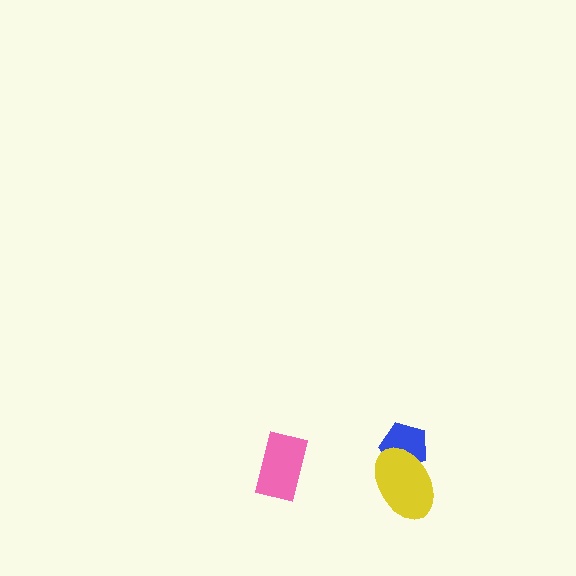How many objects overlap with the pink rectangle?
0 objects overlap with the pink rectangle.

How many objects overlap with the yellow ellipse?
1 object overlaps with the yellow ellipse.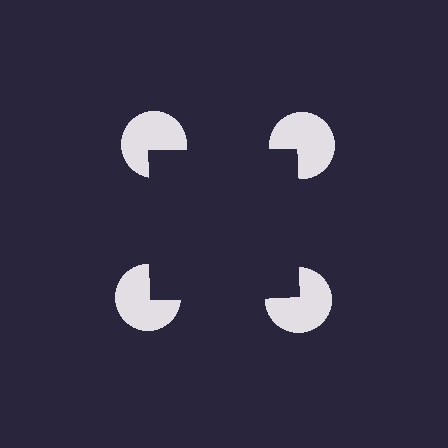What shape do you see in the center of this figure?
An illusory square — its edges are inferred from the aligned wedge cuts in the pac-man discs, not physically drawn.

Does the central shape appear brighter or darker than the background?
It typically appears slightly darker than the background, even though no actual brightness change is drawn.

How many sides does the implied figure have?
4 sides.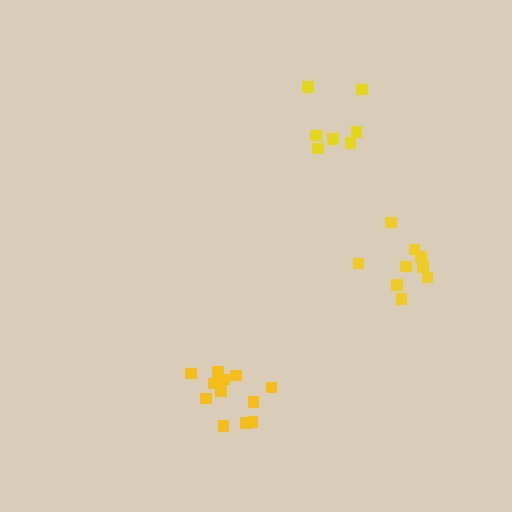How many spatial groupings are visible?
There are 3 spatial groupings.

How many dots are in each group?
Group 1: 9 dots, Group 2: 12 dots, Group 3: 7 dots (28 total).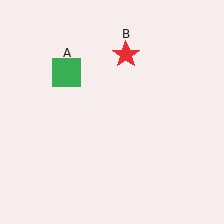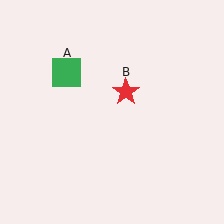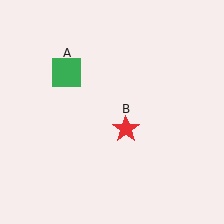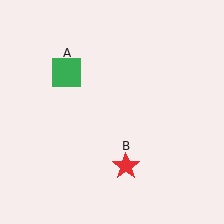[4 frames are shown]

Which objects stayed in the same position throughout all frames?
Green square (object A) remained stationary.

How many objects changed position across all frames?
1 object changed position: red star (object B).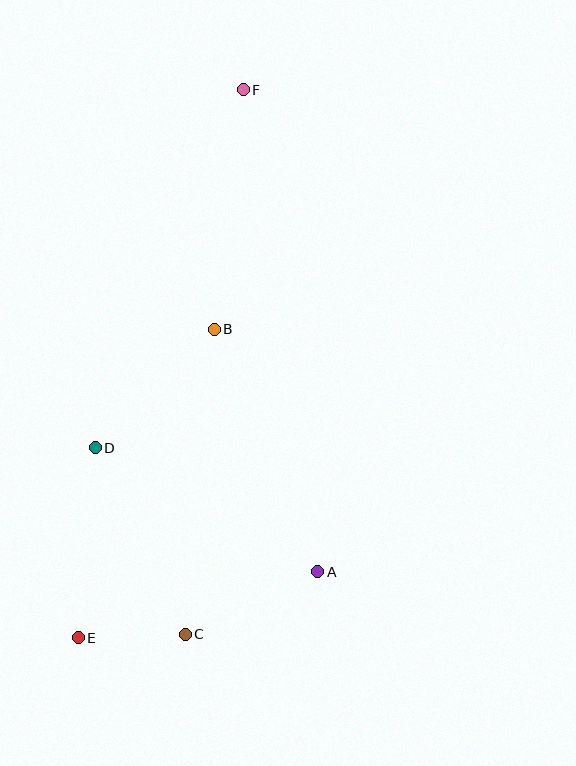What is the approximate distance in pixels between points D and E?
The distance between D and E is approximately 191 pixels.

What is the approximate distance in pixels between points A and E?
The distance between A and E is approximately 248 pixels.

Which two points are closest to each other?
Points C and E are closest to each other.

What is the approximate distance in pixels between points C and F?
The distance between C and F is approximately 548 pixels.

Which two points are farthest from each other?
Points E and F are farthest from each other.